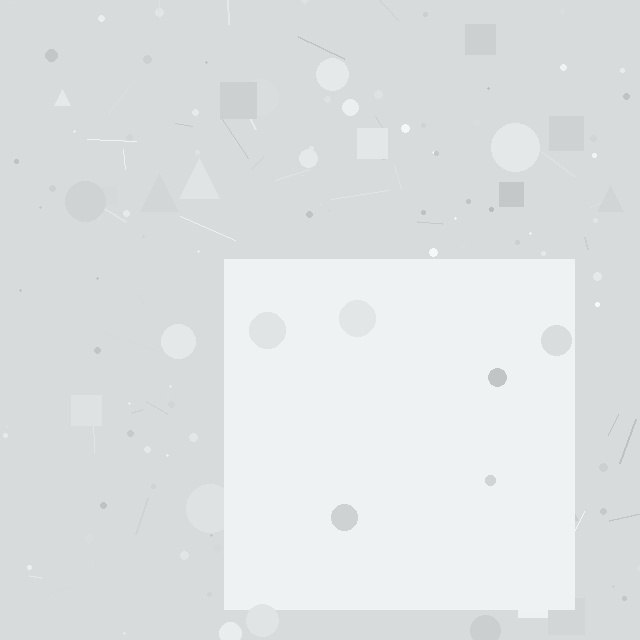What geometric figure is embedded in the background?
A square is embedded in the background.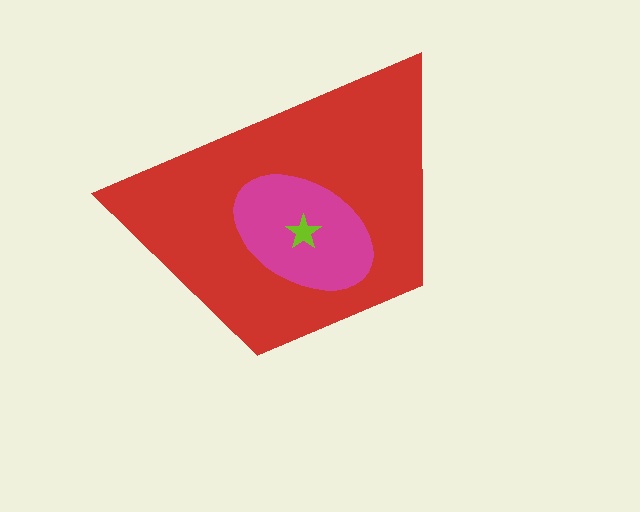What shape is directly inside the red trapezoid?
The magenta ellipse.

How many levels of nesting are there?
3.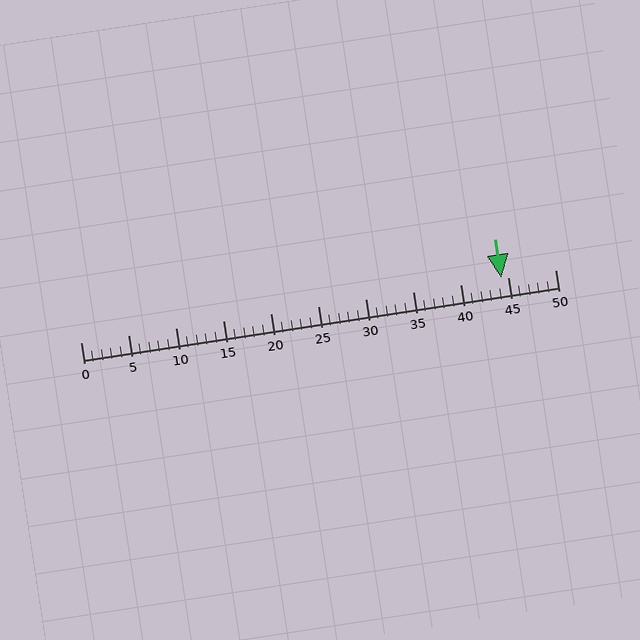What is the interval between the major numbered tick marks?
The major tick marks are spaced 5 units apart.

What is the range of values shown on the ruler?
The ruler shows values from 0 to 50.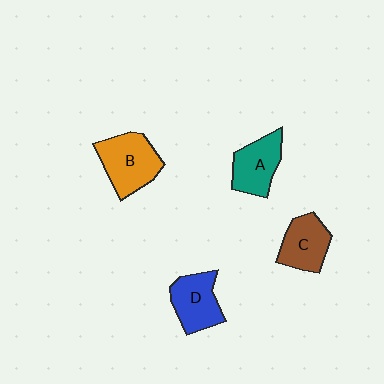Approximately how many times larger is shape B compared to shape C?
Approximately 1.3 times.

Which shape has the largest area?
Shape B (orange).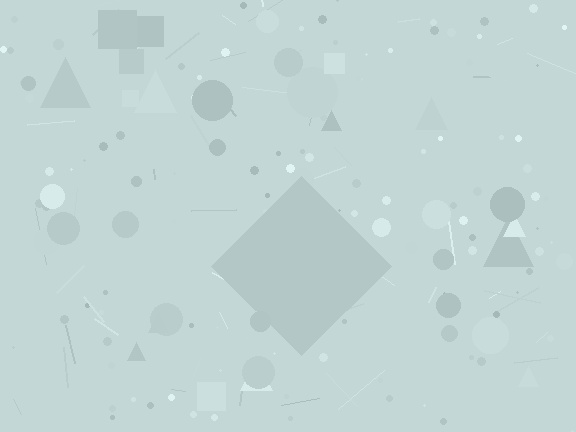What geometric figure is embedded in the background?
A diamond is embedded in the background.